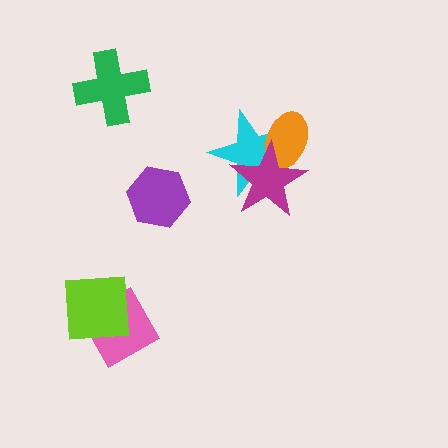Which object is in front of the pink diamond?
The lime square is in front of the pink diamond.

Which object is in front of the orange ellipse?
The magenta star is in front of the orange ellipse.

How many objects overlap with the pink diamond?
1 object overlaps with the pink diamond.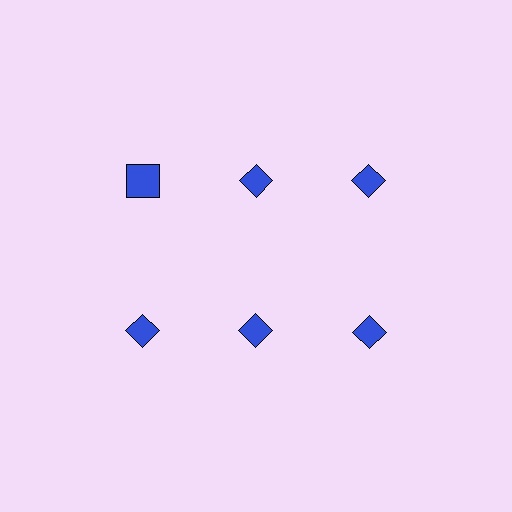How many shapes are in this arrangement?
There are 6 shapes arranged in a grid pattern.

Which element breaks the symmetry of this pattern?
The blue square in the top row, leftmost column breaks the symmetry. All other shapes are blue diamonds.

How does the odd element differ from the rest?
It has a different shape: square instead of diamond.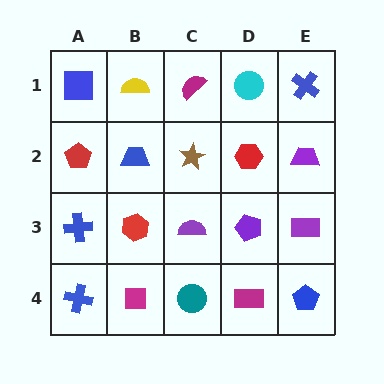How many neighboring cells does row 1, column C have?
3.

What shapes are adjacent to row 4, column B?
A red hexagon (row 3, column B), a blue cross (row 4, column A), a teal circle (row 4, column C).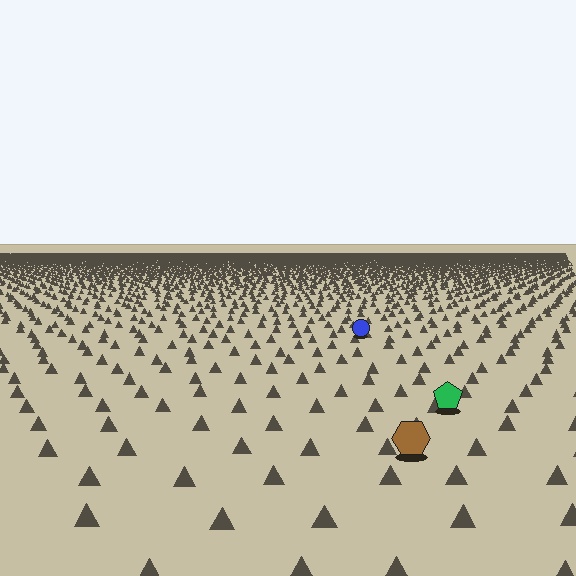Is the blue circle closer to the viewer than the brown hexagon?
No. The brown hexagon is closer — you can tell from the texture gradient: the ground texture is coarser near it.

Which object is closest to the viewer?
The brown hexagon is closest. The texture marks near it are larger and more spread out.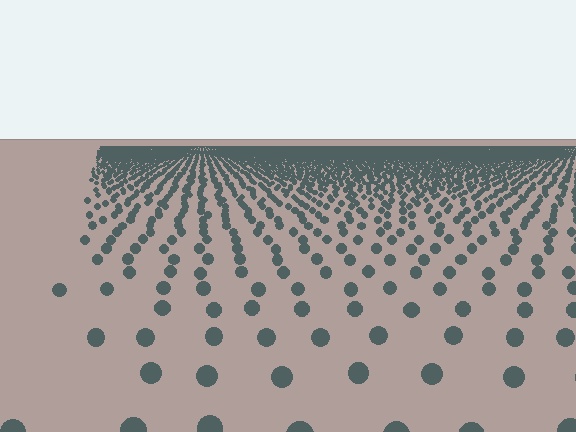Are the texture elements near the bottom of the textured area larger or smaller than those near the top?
Larger. Near the bottom, elements are closer to the viewer and appear at a bigger on-screen size.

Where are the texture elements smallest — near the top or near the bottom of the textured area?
Near the top.